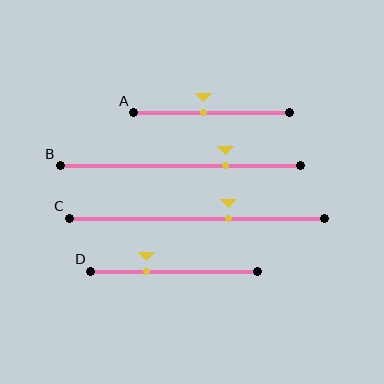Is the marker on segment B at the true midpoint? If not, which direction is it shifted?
No, the marker on segment B is shifted to the right by about 19% of the segment length.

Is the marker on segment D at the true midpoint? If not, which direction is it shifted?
No, the marker on segment D is shifted to the left by about 16% of the segment length.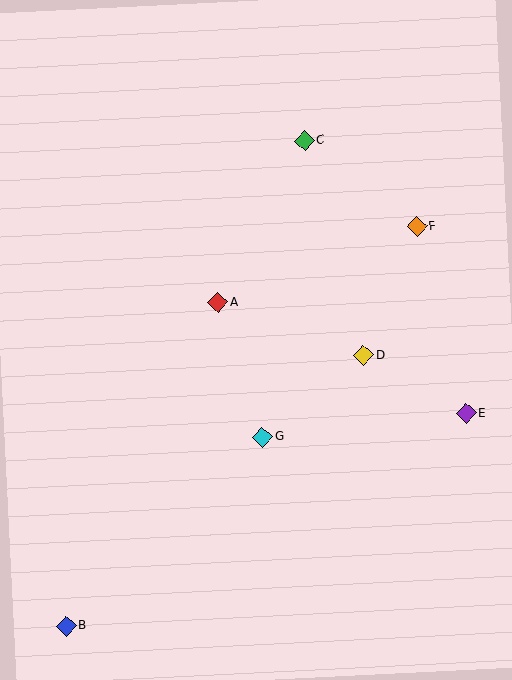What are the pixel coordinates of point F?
Point F is at (417, 227).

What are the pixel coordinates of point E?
Point E is at (466, 413).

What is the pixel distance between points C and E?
The distance between C and E is 317 pixels.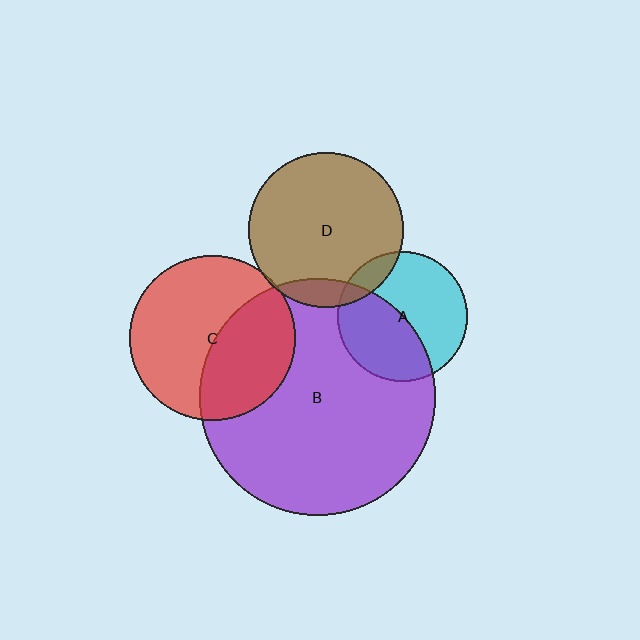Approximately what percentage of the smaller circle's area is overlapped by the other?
Approximately 40%.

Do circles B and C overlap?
Yes.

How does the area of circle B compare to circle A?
Approximately 3.3 times.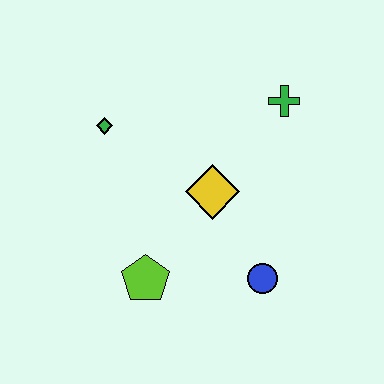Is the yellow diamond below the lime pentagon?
No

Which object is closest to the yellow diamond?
The blue circle is closest to the yellow diamond.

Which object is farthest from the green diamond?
The blue circle is farthest from the green diamond.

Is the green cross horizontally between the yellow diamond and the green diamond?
No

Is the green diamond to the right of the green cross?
No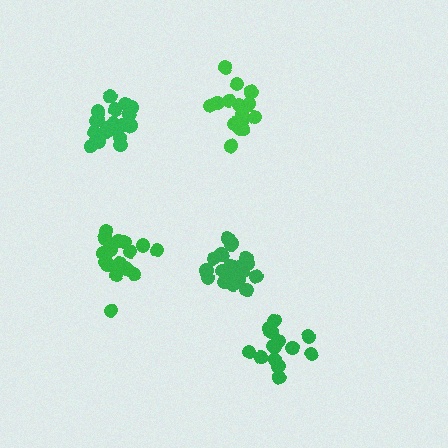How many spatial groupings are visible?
There are 5 spatial groupings.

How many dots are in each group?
Group 1: 20 dots, Group 2: 19 dots, Group 3: 15 dots, Group 4: 17 dots, Group 5: 16 dots (87 total).